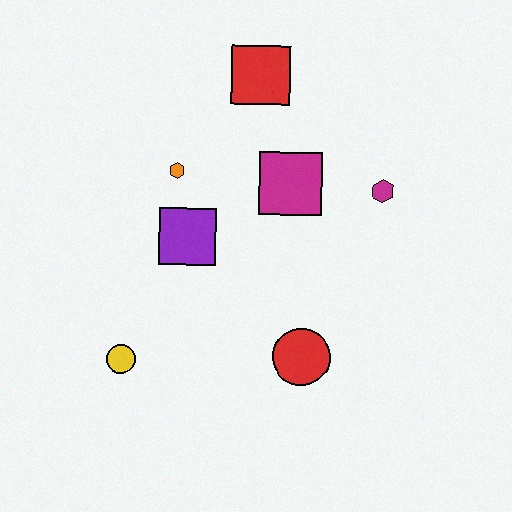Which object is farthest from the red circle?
The red square is farthest from the red circle.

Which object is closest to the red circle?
The purple square is closest to the red circle.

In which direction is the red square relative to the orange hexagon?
The red square is above the orange hexagon.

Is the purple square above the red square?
No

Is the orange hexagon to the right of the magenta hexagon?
No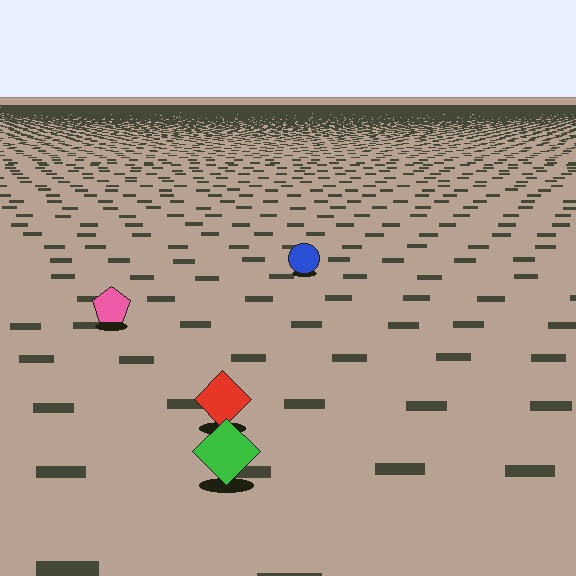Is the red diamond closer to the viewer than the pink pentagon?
Yes. The red diamond is closer — you can tell from the texture gradient: the ground texture is coarser near it.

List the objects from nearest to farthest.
From nearest to farthest: the green diamond, the red diamond, the pink pentagon, the blue circle.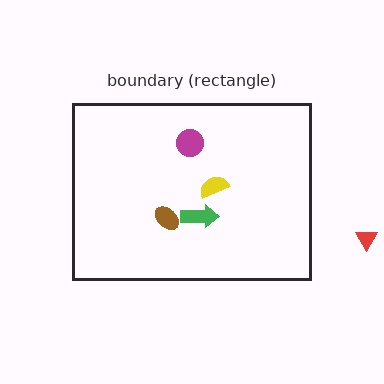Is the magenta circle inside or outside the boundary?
Inside.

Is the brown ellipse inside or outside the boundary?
Inside.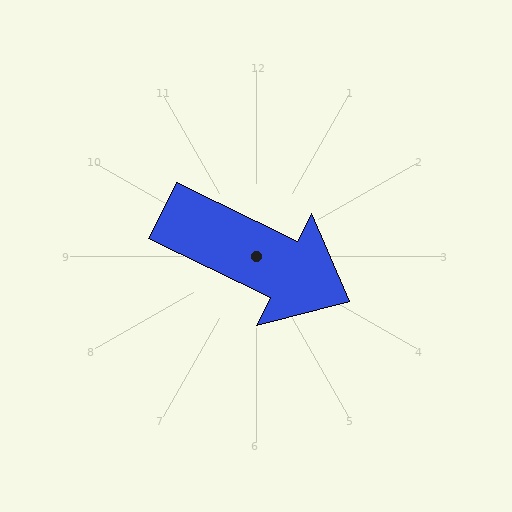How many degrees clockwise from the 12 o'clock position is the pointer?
Approximately 116 degrees.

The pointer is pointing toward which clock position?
Roughly 4 o'clock.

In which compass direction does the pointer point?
Southeast.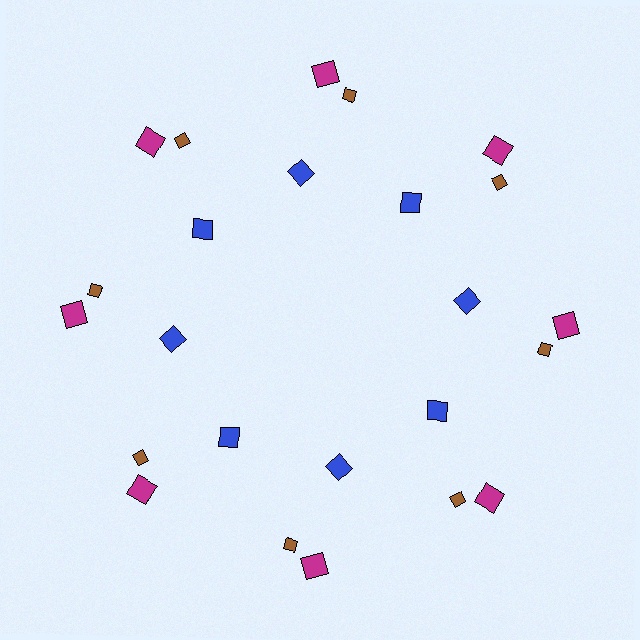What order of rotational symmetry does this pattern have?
This pattern has 8-fold rotational symmetry.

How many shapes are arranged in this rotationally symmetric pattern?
There are 24 shapes, arranged in 8 groups of 3.